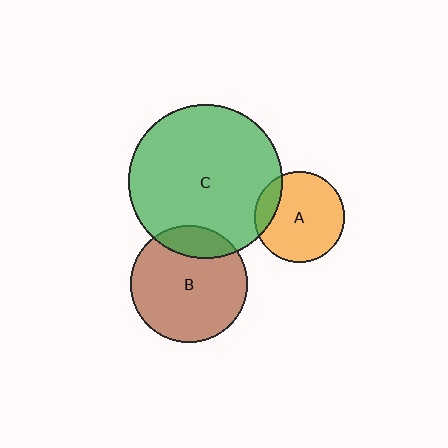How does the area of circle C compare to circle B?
Approximately 1.8 times.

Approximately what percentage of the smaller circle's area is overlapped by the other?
Approximately 20%.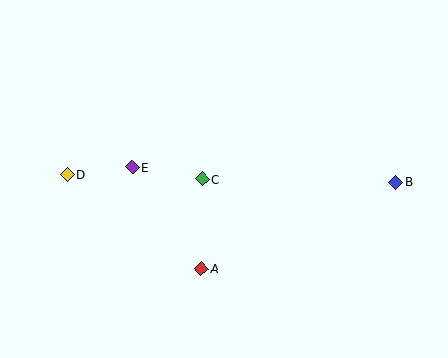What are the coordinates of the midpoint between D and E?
The midpoint between D and E is at (100, 171).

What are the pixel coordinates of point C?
Point C is at (202, 179).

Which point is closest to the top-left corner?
Point D is closest to the top-left corner.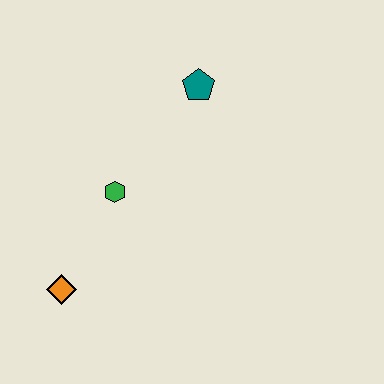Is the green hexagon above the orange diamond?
Yes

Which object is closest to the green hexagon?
The orange diamond is closest to the green hexagon.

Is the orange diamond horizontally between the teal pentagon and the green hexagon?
No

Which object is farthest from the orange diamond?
The teal pentagon is farthest from the orange diamond.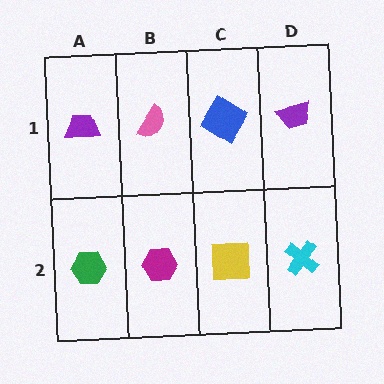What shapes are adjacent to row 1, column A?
A green hexagon (row 2, column A), a pink semicircle (row 1, column B).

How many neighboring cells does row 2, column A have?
2.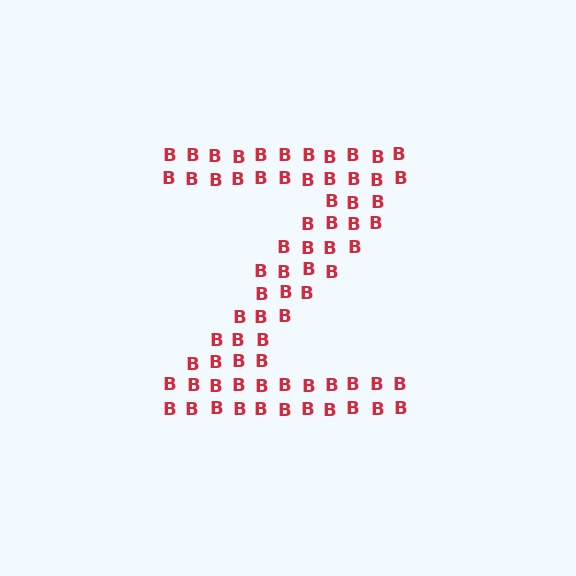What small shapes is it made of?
It is made of small letter B's.